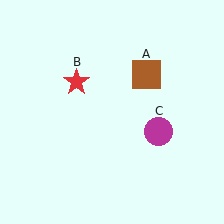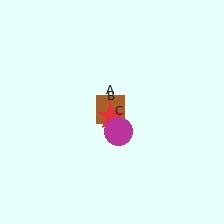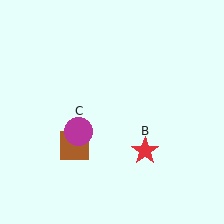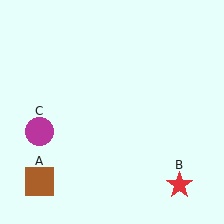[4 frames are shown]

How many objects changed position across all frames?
3 objects changed position: brown square (object A), red star (object B), magenta circle (object C).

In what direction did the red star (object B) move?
The red star (object B) moved down and to the right.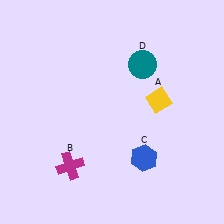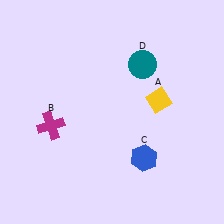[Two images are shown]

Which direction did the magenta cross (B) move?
The magenta cross (B) moved up.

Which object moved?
The magenta cross (B) moved up.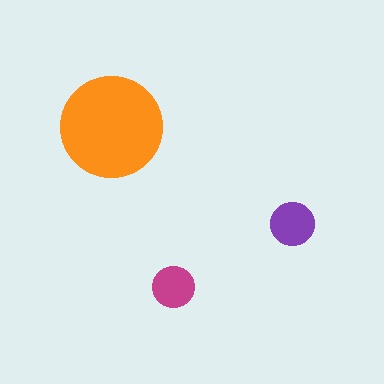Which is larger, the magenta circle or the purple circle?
The purple one.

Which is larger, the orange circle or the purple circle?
The orange one.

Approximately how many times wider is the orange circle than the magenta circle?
About 2.5 times wider.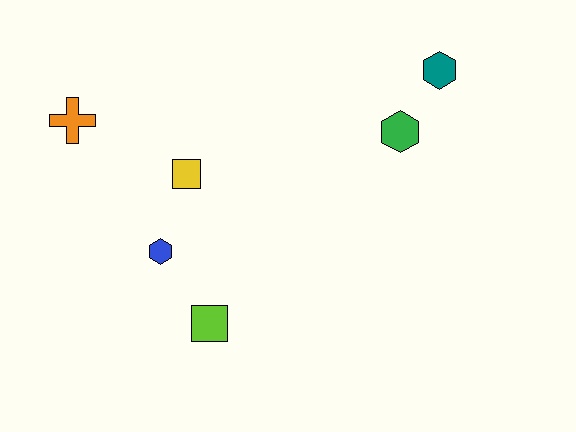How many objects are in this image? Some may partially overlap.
There are 6 objects.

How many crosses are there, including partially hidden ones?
There is 1 cross.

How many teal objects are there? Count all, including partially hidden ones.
There is 1 teal object.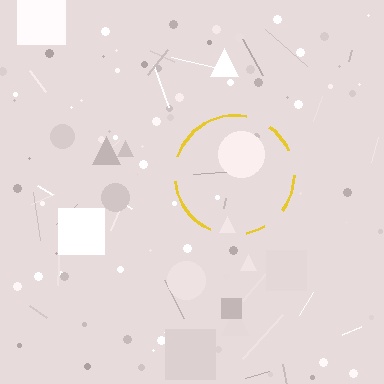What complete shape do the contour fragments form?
The contour fragments form a circle.